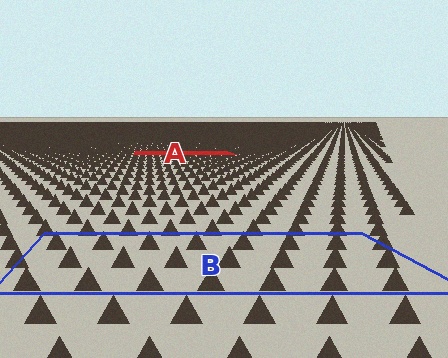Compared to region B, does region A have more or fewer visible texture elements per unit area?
Region A has more texture elements per unit area — they are packed more densely because it is farther away.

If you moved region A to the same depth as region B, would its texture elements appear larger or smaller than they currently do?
They would appear larger. At a closer depth, the same texture elements are projected at a bigger on-screen size.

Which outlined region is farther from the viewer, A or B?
Region A is farther from the viewer — the texture elements inside it appear smaller and more densely packed.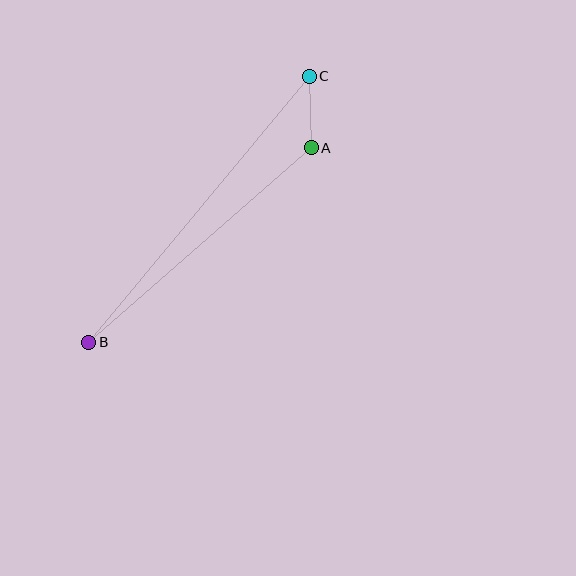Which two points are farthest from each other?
Points B and C are farthest from each other.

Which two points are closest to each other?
Points A and C are closest to each other.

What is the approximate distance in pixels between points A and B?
The distance between A and B is approximately 296 pixels.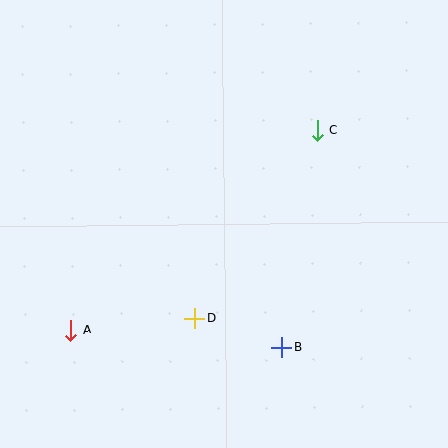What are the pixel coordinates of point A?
Point A is at (71, 330).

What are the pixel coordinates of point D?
Point D is at (195, 319).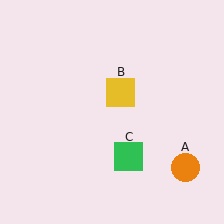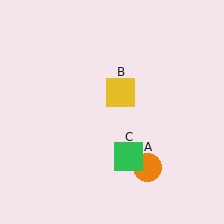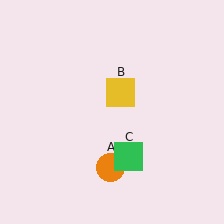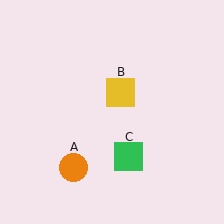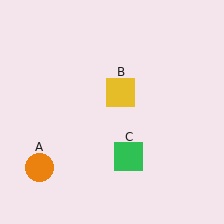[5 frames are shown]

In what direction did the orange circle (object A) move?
The orange circle (object A) moved left.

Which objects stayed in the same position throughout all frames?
Yellow square (object B) and green square (object C) remained stationary.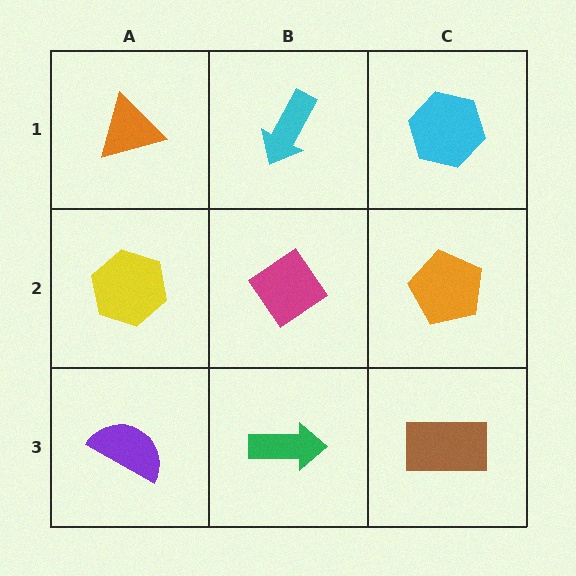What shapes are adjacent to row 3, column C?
An orange pentagon (row 2, column C), a green arrow (row 3, column B).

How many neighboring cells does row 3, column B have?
3.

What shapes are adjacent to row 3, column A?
A yellow hexagon (row 2, column A), a green arrow (row 3, column B).